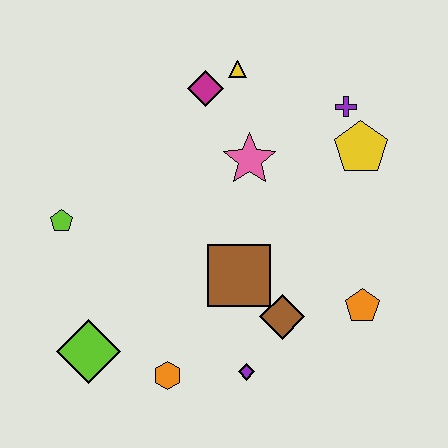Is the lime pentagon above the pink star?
No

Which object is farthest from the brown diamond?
The yellow triangle is farthest from the brown diamond.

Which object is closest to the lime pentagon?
The lime diamond is closest to the lime pentagon.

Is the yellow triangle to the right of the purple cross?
No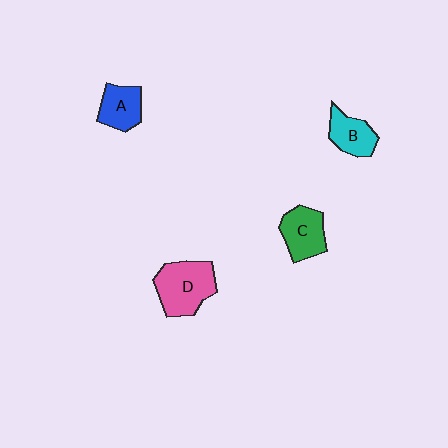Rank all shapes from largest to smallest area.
From largest to smallest: D (pink), C (green), A (blue), B (cyan).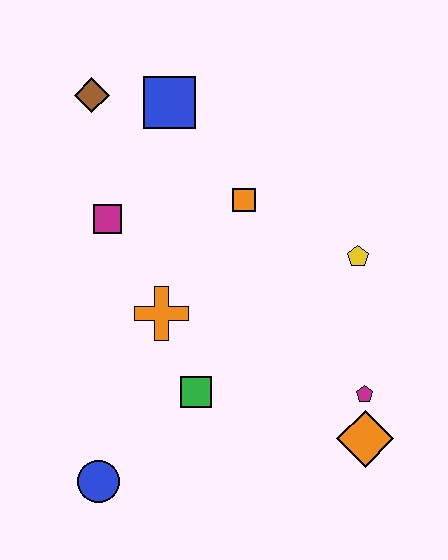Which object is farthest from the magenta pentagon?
The brown diamond is farthest from the magenta pentagon.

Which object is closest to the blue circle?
The green square is closest to the blue circle.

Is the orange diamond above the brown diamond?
No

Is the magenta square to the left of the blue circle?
No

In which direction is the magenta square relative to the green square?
The magenta square is above the green square.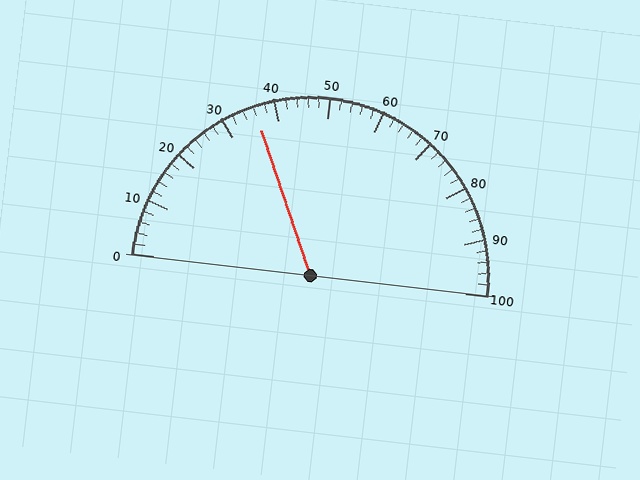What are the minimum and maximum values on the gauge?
The gauge ranges from 0 to 100.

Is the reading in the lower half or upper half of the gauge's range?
The reading is in the lower half of the range (0 to 100).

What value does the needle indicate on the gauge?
The needle indicates approximately 36.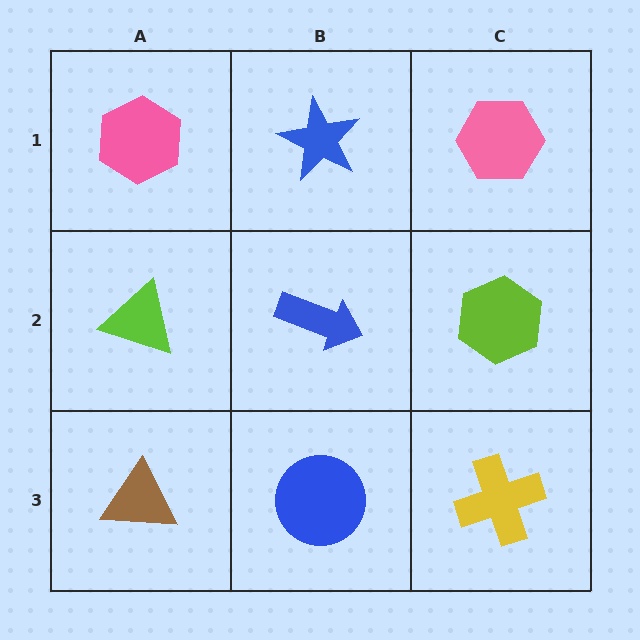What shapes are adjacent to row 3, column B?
A blue arrow (row 2, column B), a brown triangle (row 3, column A), a yellow cross (row 3, column C).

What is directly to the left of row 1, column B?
A pink hexagon.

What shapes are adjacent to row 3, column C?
A lime hexagon (row 2, column C), a blue circle (row 3, column B).